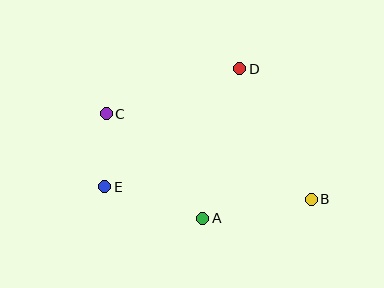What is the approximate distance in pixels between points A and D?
The distance between A and D is approximately 154 pixels.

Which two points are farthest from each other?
Points B and C are farthest from each other.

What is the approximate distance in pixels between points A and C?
The distance between A and C is approximately 142 pixels.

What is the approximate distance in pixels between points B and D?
The distance between B and D is approximately 149 pixels.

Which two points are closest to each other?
Points C and E are closest to each other.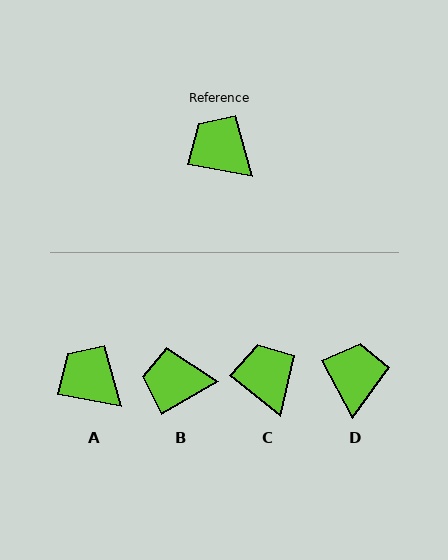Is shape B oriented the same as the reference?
No, it is off by about 40 degrees.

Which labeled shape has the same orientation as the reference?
A.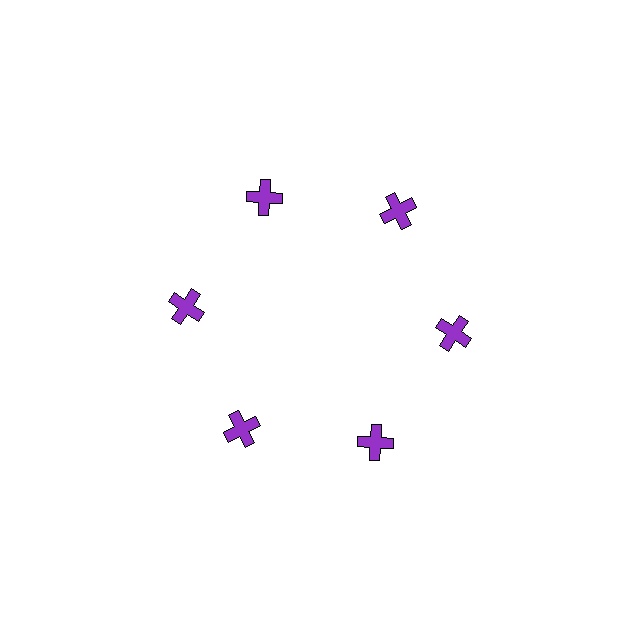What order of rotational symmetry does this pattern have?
This pattern has 6-fold rotational symmetry.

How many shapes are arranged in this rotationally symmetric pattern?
There are 6 shapes, arranged in 6 groups of 1.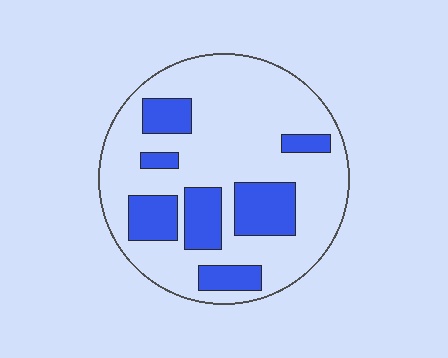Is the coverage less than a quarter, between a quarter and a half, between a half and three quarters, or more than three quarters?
Between a quarter and a half.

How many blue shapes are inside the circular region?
7.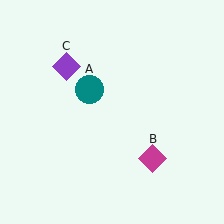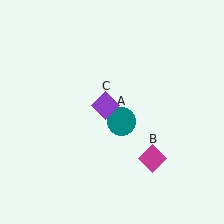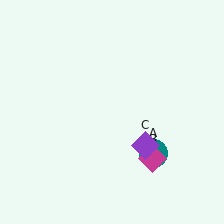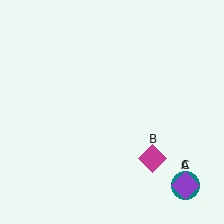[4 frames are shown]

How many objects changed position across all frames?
2 objects changed position: teal circle (object A), purple diamond (object C).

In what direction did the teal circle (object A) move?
The teal circle (object A) moved down and to the right.